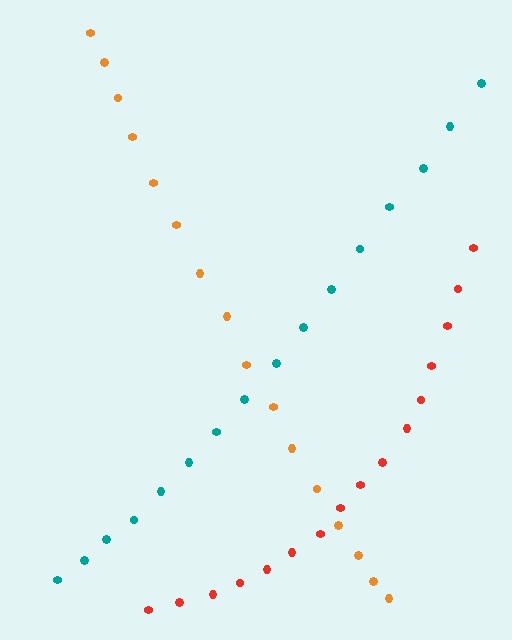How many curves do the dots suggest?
There are 3 distinct paths.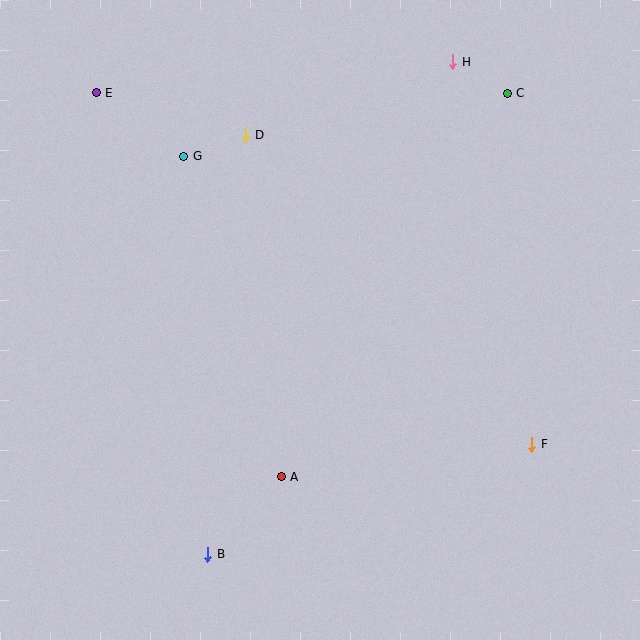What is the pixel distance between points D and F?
The distance between D and F is 421 pixels.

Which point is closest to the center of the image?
Point A at (281, 477) is closest to the center.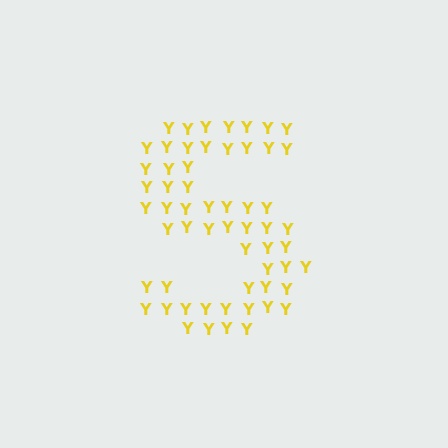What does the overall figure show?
The overall figure shows the letter S.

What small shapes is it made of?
It is made of small letter Y's.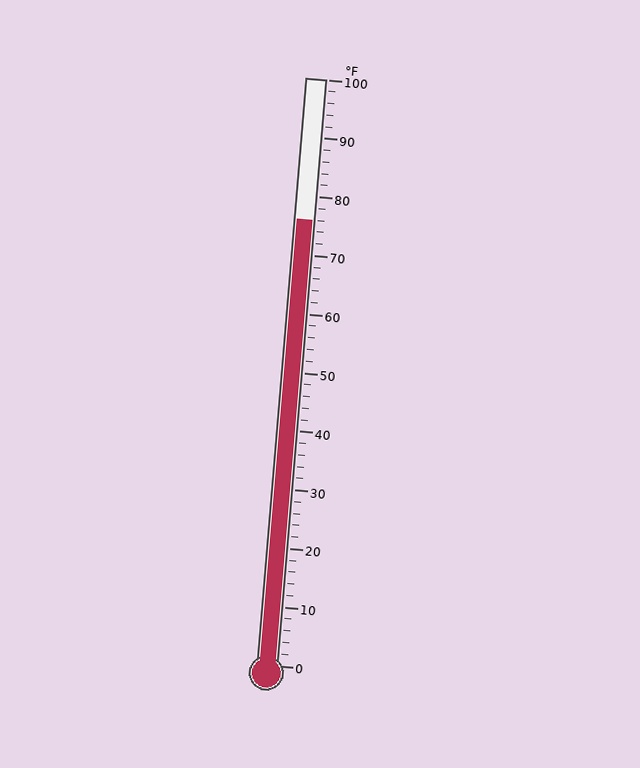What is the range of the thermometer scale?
The thermometer scale ranges from 0°F to 100°F.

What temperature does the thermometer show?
The thermometer shows approximately 76°F.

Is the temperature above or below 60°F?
The temperature is above 60°F.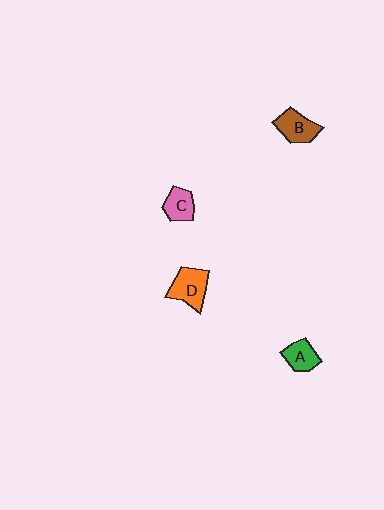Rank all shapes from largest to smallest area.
From largest to smallest: D (orange), B (brown), C (pink), A (green).